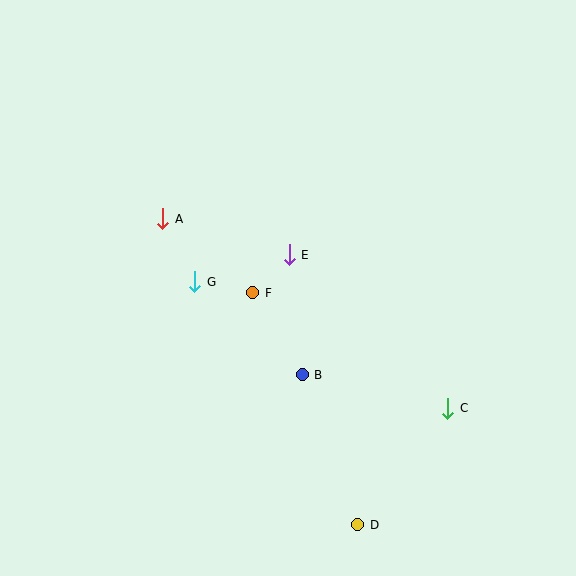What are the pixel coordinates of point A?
Point A is at (162, 219).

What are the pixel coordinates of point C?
Point C is at (448, 408).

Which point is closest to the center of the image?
Point E at (289, 255) is closest to the center.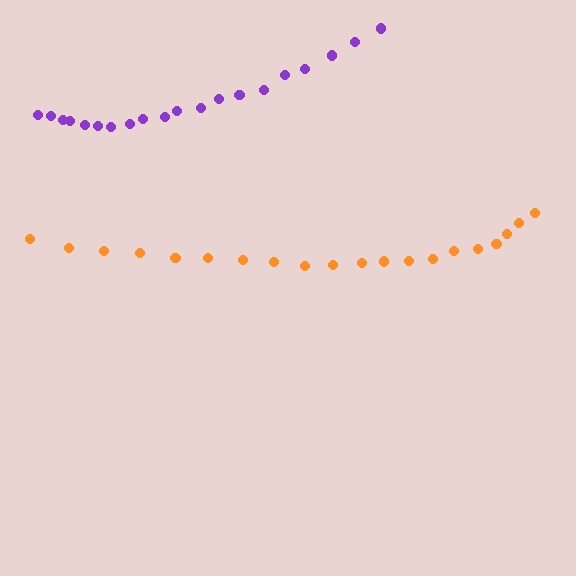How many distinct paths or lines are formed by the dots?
There are 2 distinct paths.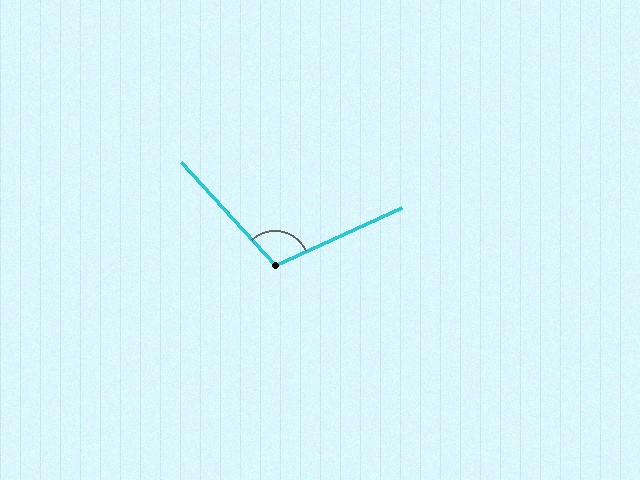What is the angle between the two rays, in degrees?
Approximately 108 degrees.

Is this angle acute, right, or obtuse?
It is obtuse.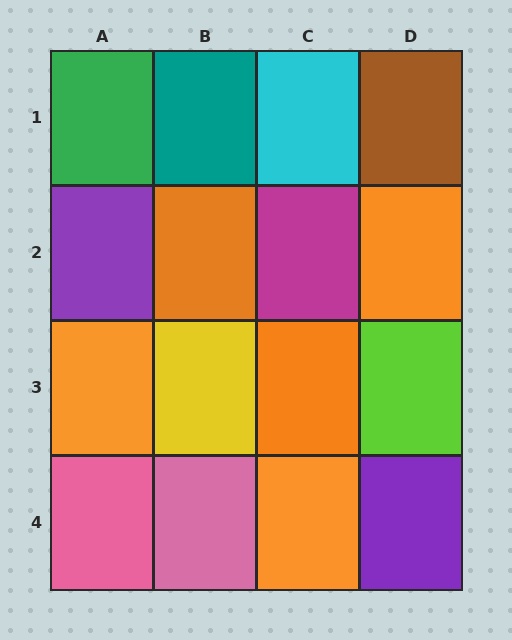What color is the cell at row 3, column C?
Orange.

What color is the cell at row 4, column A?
Pink.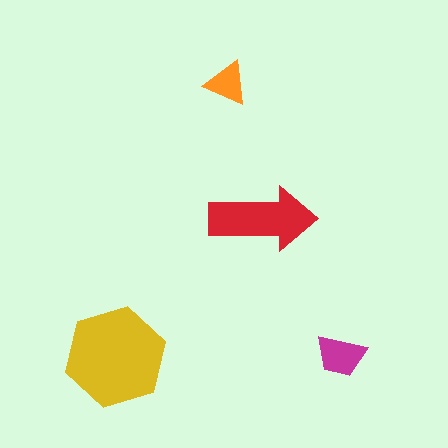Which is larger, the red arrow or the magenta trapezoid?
The red arrow.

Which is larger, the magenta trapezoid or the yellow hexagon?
The yellow hexagon.